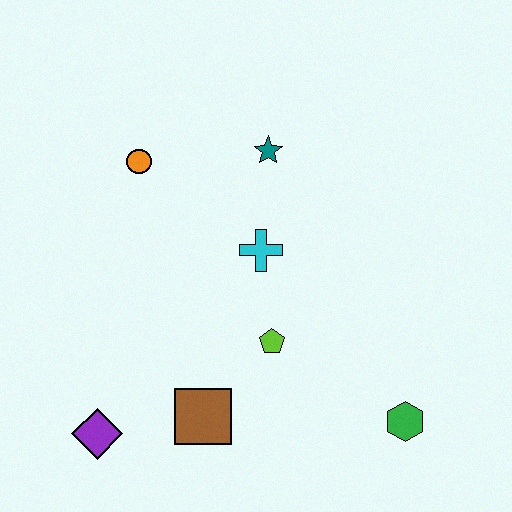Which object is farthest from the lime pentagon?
The orange circle is farthest from the lime pentagon.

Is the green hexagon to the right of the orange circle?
Yes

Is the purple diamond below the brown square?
Yes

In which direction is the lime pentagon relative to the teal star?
The lime pentagon is below the teal star.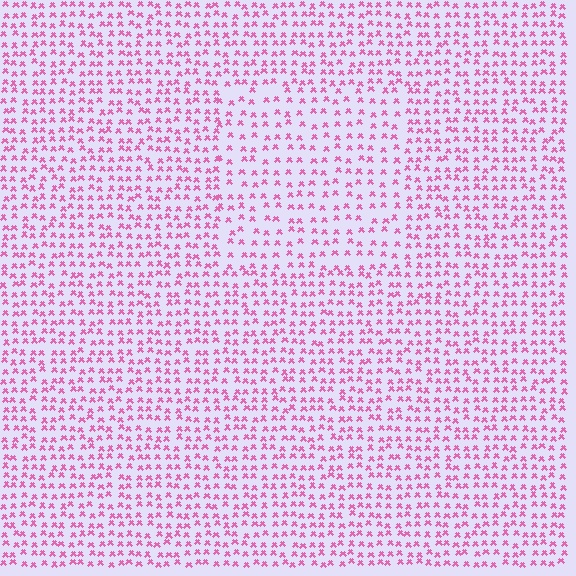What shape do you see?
I see a rectangle.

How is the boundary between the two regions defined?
The boundary is defined by a change in element density (approximately 1.5x ratio). All elements are the same color, size, and shape.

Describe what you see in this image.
The image contains small pink elements arranged at two different densities. A rectangle-shaped region is visible where the elements are less densely packed than the surrounding area.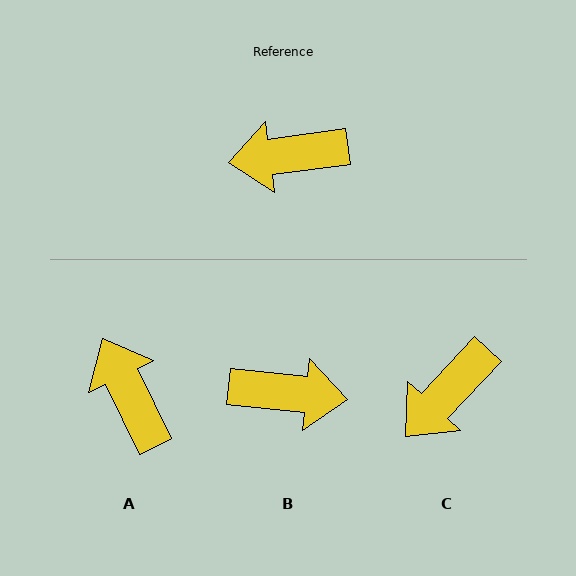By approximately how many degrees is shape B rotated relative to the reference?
Approximately 166 degrees counter-clockwise.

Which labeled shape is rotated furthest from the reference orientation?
B, about 166 degrees away.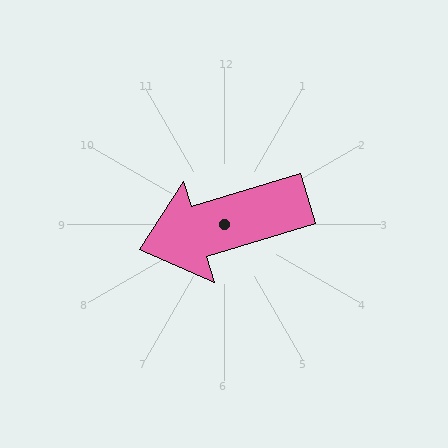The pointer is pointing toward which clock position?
Roughly 8 o'clock.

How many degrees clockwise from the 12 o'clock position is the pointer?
Approximately 253 degrees.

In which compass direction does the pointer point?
West.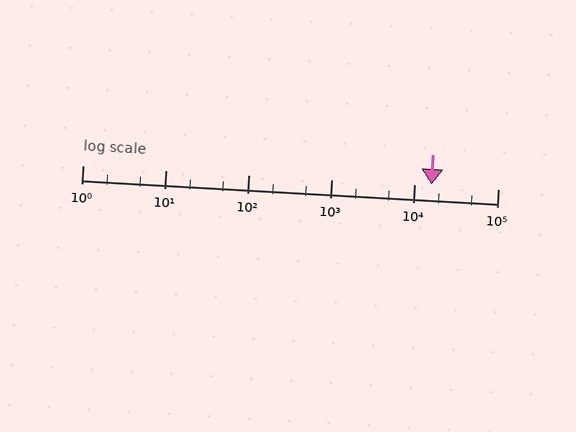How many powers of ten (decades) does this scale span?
The scale spans 5 decades, from 1 to 100000.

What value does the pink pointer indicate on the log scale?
The pointer indicates approximately 16000.